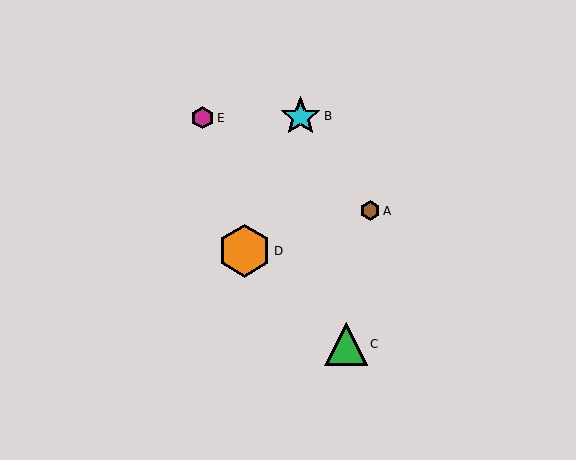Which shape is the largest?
The orange hexagon (labeled D) is the largest.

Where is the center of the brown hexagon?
The center of the brown hexagon is at (370, 211).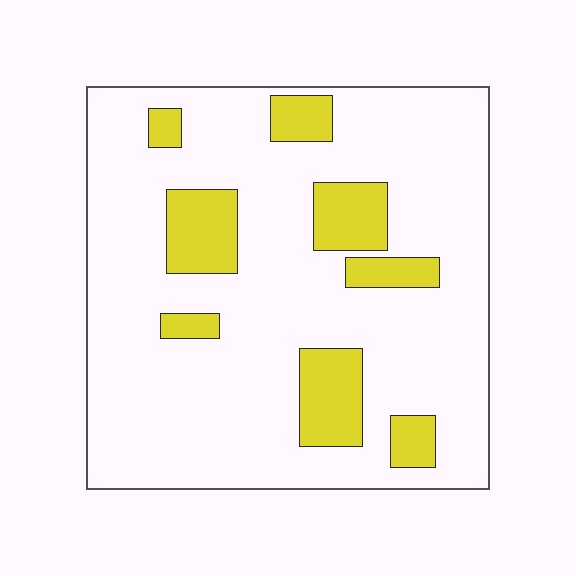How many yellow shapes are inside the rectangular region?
8.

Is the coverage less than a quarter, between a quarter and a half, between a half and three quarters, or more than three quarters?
Less than a quarter.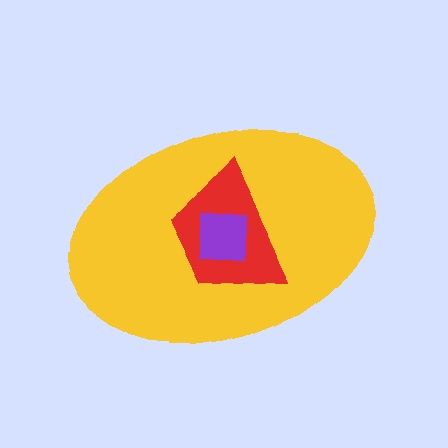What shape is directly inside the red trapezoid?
The purple square.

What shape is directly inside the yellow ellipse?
The red trapezoid.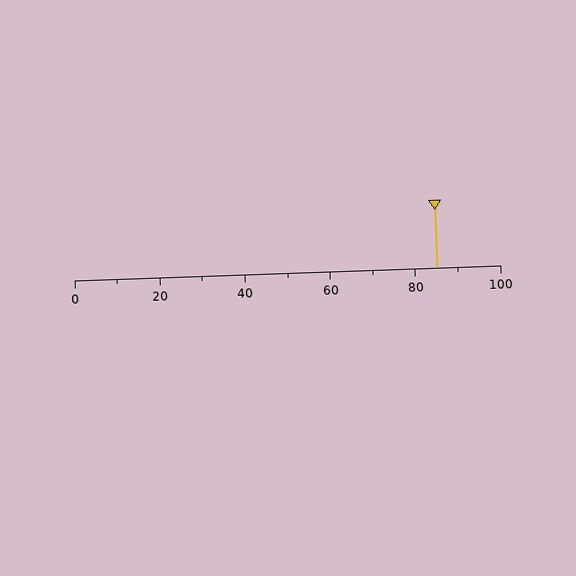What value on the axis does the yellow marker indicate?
The marker indicates approximately 85.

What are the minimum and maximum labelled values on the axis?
The axis runs from 0 to 100.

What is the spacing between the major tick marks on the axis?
The major ticks are spaced 20 apart.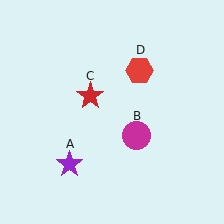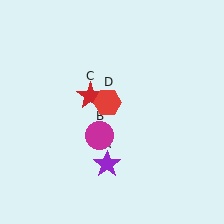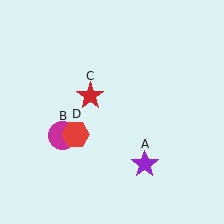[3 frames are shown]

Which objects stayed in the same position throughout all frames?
Red star (object C) remained stationary.